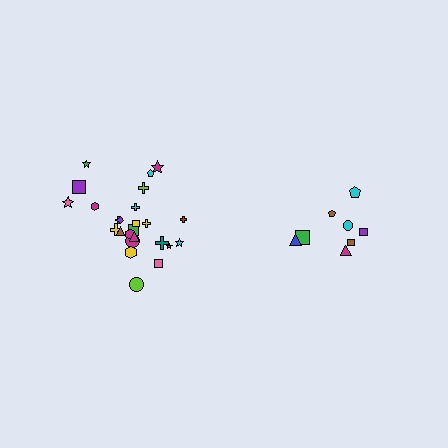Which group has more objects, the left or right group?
The left group.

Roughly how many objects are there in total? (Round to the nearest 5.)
Roughly 35 objects in total.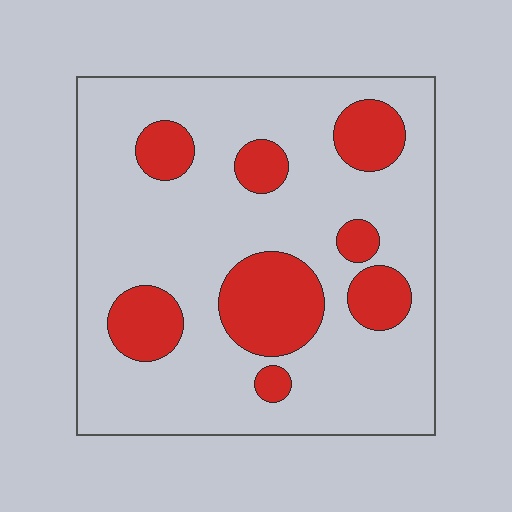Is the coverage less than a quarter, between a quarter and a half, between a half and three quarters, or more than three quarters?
Less than a quarter.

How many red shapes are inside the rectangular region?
8.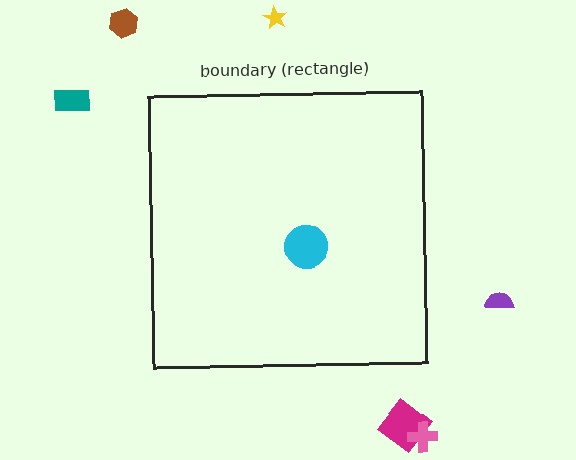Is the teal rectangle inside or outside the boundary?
Outside.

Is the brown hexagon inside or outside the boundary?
Outside.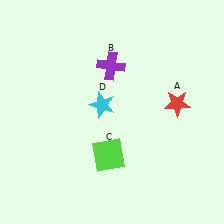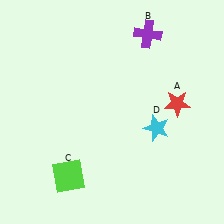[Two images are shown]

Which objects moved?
The objects that moved are: the purple cross (B), the lime square (C), the cyan star (D).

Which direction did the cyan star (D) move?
The cyan star (D) moved right.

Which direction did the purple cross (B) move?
The purple cross (B) moved right.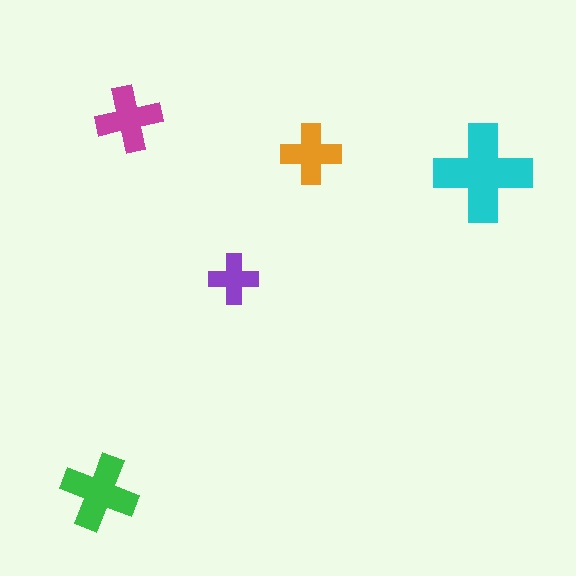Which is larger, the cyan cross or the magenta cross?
The cyan one.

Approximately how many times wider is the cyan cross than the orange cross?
About 1.5 times wider.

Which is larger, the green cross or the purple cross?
The green one.